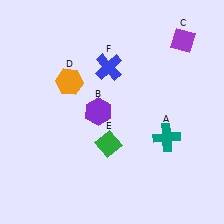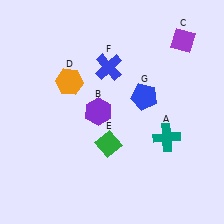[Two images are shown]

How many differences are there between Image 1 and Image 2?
There is 1 difference between the two images.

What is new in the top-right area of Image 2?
A blue pentagon (G) was added in the top-right area of Image 2.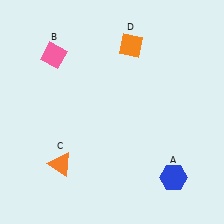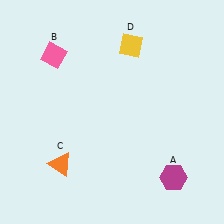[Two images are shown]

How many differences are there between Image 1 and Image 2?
There are 2 differences between the two images.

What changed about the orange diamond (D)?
In Image 1, D is orange. In Image 2, it changed to yellow.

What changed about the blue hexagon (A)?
In Image 1, A is blue. In Image 2, it changed to magenta.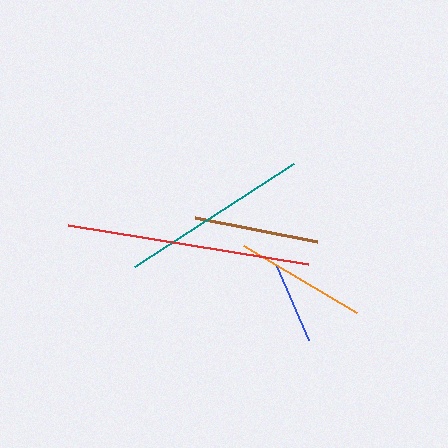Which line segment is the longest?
The red line is the longest at approximately 243 pixels.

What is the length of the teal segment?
The teal segment is approximately 190 pixels long.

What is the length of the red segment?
The red segment is approximately 243 pixels long.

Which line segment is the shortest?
The blue line is the shortest at approximately 81 pixels.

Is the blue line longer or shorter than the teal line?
The teal line is longer than the blue line.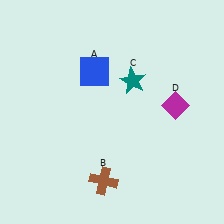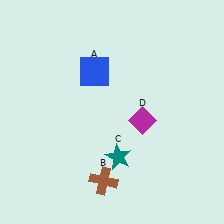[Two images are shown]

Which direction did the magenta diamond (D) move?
The magenta diamond (D) moved left.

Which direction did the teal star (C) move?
The teal star (C) moved down.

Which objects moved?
The objects that moved are: the teal star (C), the magenta diamond (D).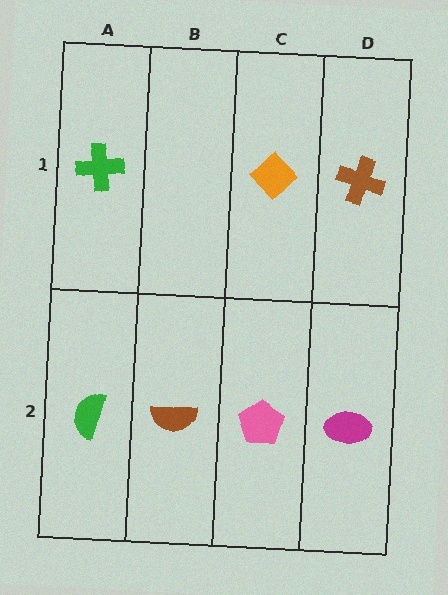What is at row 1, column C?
An orange diamond.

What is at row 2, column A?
A green semicircle.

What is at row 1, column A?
A green cross.